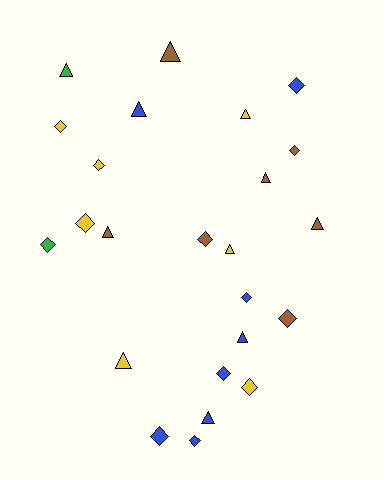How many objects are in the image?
There are 24 objects.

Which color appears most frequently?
Blue, with 8 objects.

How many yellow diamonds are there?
There are 4 yellow diamonds.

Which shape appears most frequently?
Diamond, with 13 objects.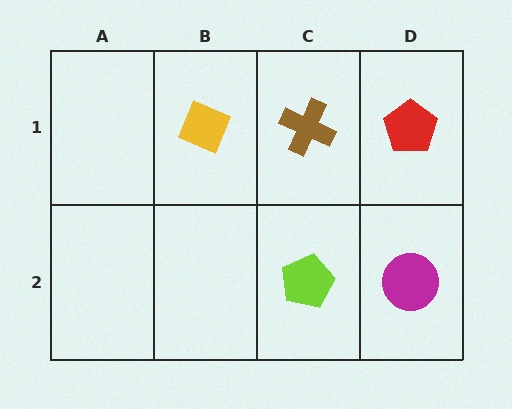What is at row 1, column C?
A brown cross.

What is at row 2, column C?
A lime pentagon.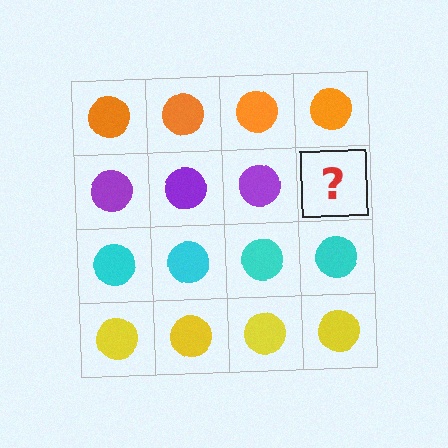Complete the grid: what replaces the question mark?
The question mark should be replaced with a purple circle.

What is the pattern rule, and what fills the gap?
The rule is that each row has a consistent color. The gap should be filled with a purple circle.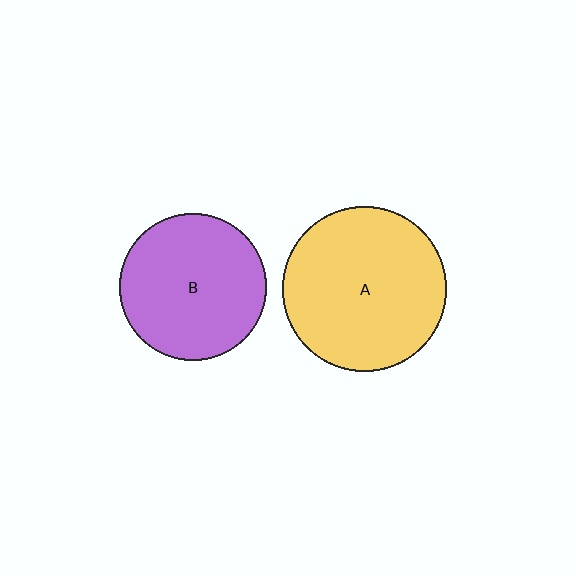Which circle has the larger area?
Circle A (yellow).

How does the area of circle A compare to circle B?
Approximately 1.2 times.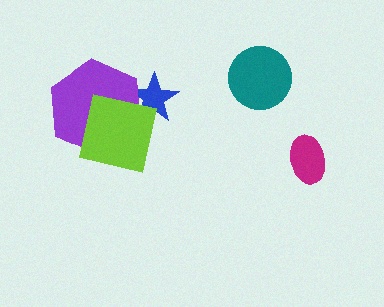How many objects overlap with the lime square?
2 objects overlap with the lime square.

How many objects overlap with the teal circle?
0 objects overlap with the teal circle.